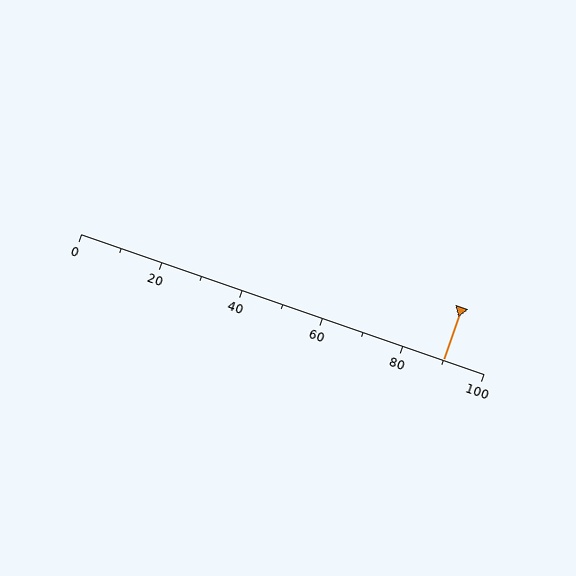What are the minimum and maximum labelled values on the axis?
The axis runs from 0 to 100.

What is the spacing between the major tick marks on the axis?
The major ticks are spaced 20 apart.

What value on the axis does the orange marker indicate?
The marker indicates approximately 90.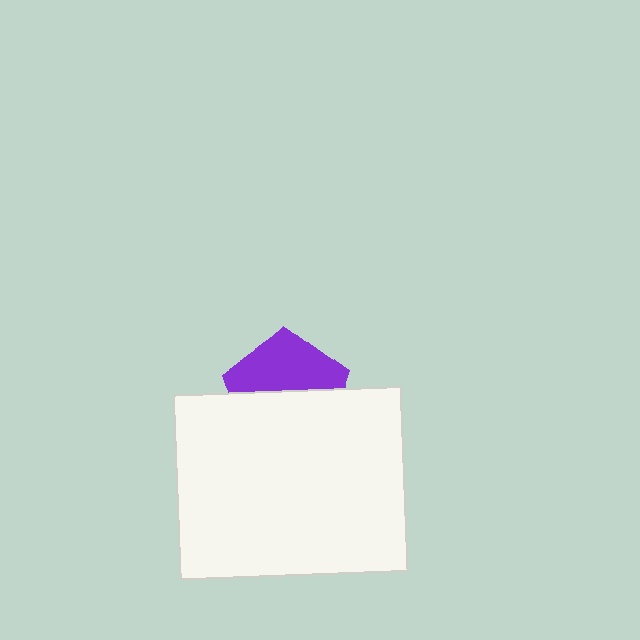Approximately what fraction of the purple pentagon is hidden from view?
Roughly 52% of the purple pentagon is hidden behind the white rectangle.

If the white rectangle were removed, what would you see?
You would see the complete purple pentagon.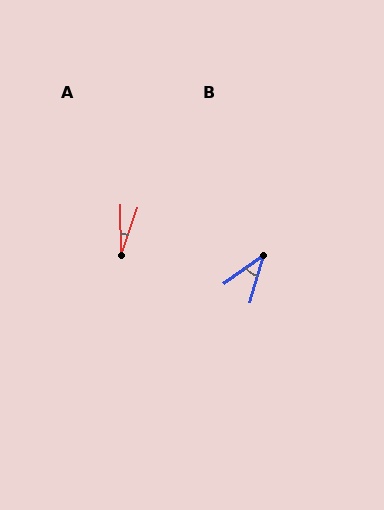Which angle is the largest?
B, at approximately 39 degrees.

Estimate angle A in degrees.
Approximately 20 degrees.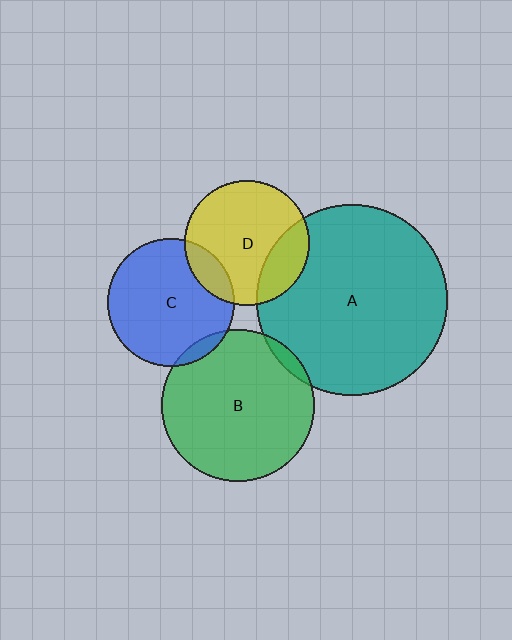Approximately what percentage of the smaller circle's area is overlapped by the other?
Approximately 20%.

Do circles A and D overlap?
Yes.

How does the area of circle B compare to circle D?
Approximately 1.5 times.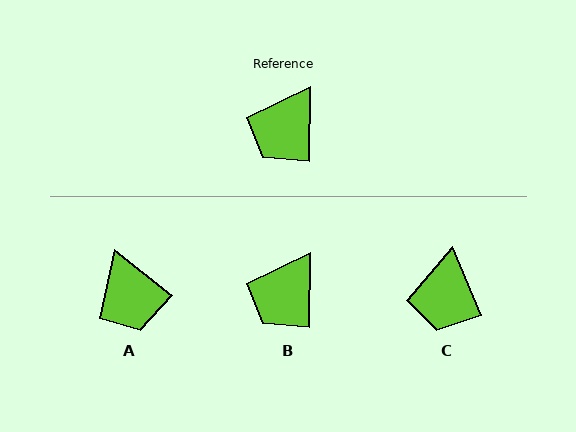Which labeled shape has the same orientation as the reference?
B.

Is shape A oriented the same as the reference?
No, it is off by about 52 degrees.